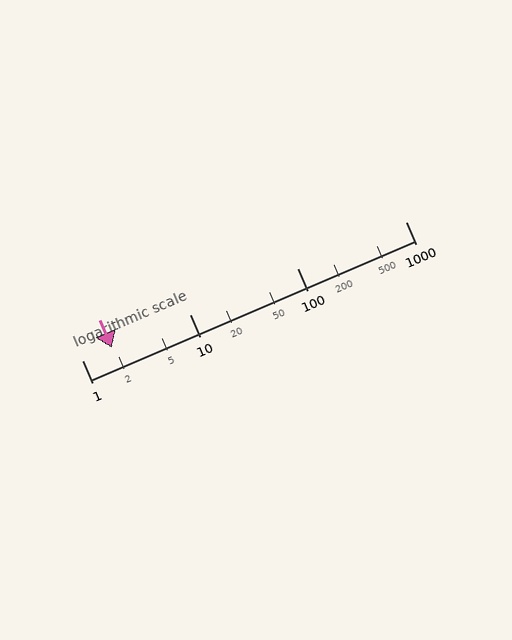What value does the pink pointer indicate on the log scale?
The pointer indicates approximately 1.9.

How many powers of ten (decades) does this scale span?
The scale spans 3 decades, from 1 to 1000.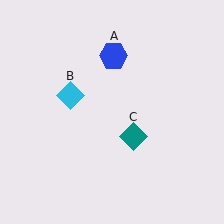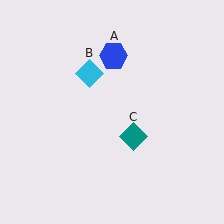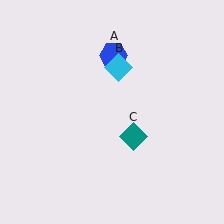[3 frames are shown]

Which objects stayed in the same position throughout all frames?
Blue hexagon (object A) and teal diamond (object C) remained stationary.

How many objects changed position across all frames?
1 object changed position: cyan diamond (object B).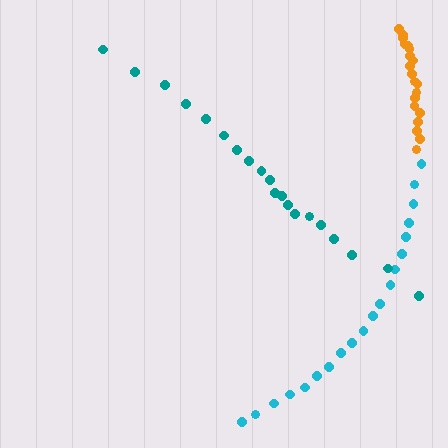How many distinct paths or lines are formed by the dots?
There are 3 distinct paths.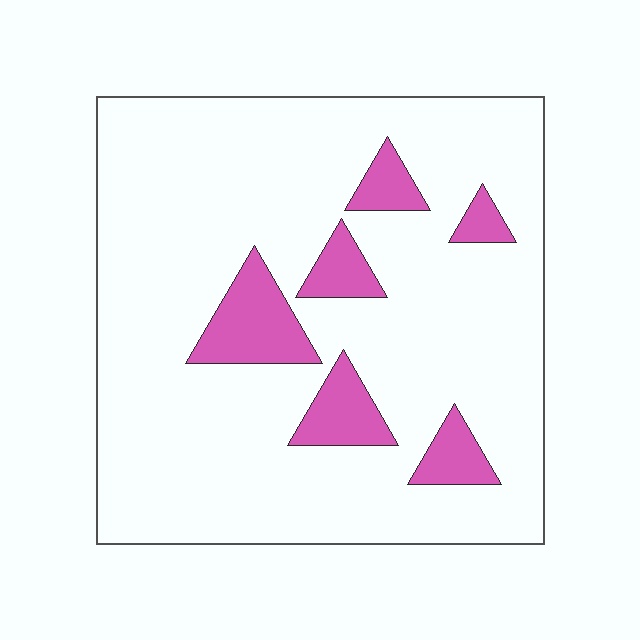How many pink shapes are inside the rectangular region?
6.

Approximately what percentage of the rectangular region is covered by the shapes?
Approximately 15%.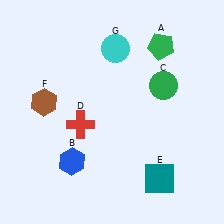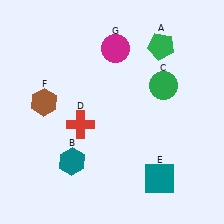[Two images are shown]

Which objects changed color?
B changed from blue to teal. G changed from cyan to magenta.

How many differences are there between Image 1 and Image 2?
There are 2 differences between the two images.